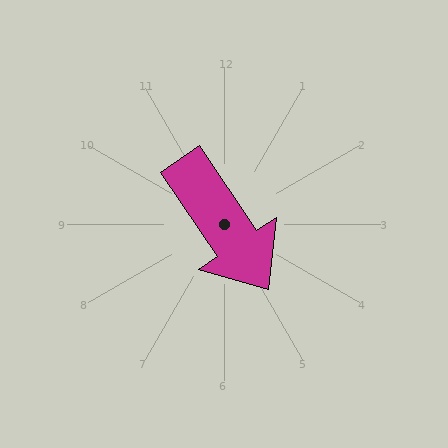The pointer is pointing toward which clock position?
Roughly 5 o'clock.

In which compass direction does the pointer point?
Southeast.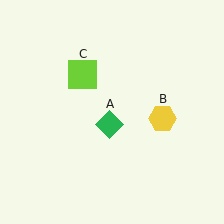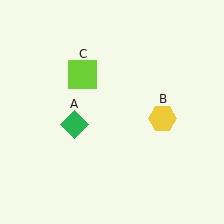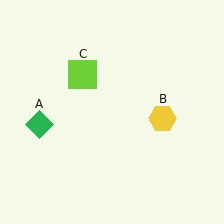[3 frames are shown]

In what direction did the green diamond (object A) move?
The green diamond (object A) moved left.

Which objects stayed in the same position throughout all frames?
Yellow hexagon (object B) and lime square (object C) remained stationary.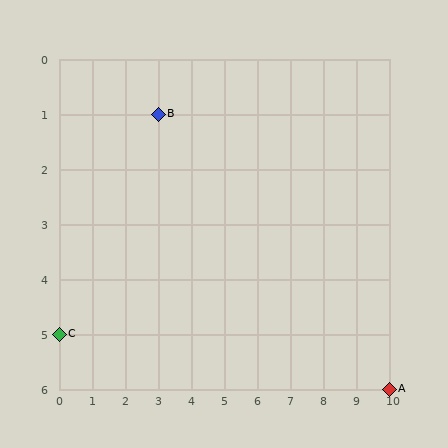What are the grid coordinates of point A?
Point A is at grid coordinates (10, 6).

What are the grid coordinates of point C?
Point C is at grid coordinates (0, 5).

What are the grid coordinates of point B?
Point B is at grid coordinates (3, 1).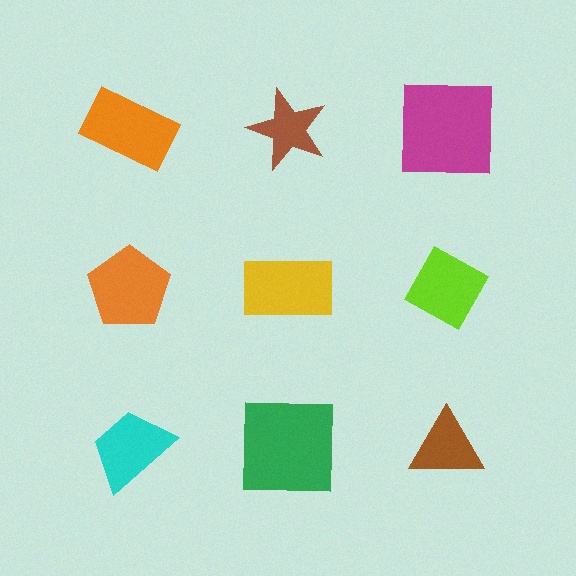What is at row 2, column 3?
A lime diamond.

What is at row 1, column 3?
A magenta square.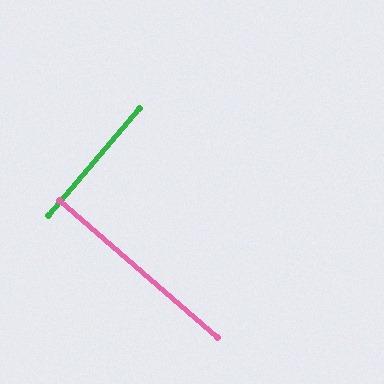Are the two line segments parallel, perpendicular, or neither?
Perpendicular — they meet at approximately 89°.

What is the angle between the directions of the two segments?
Approximately 89 degrees.